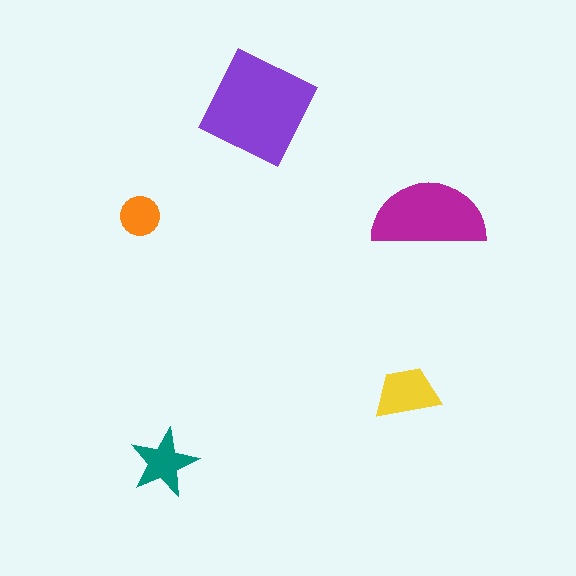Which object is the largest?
The purple square.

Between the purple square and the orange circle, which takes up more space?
The purple square.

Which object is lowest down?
The teal star is bottommost.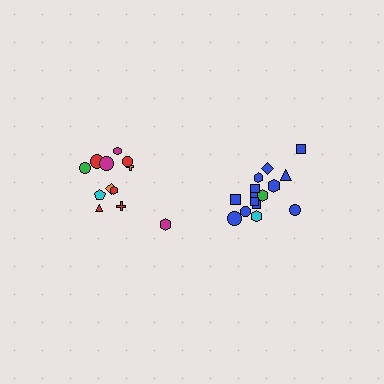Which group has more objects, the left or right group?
The right group.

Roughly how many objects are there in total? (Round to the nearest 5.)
Roughly 25 objects in total.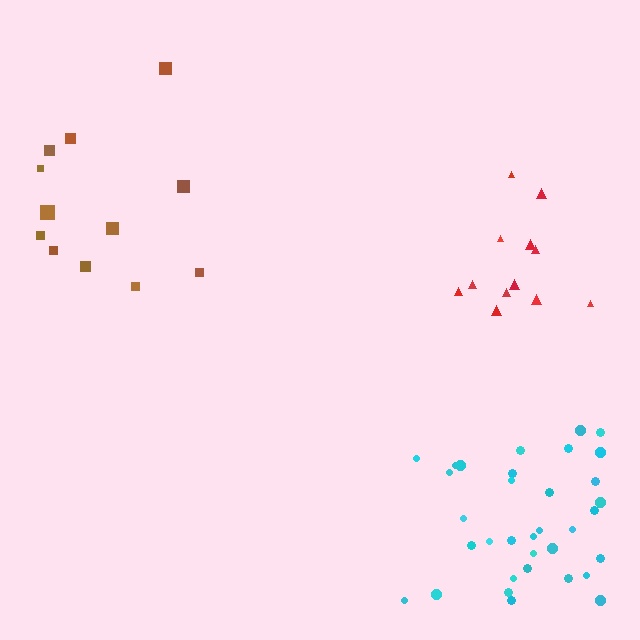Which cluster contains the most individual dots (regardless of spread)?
Cyan (34).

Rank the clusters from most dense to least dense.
cyan, brown, red.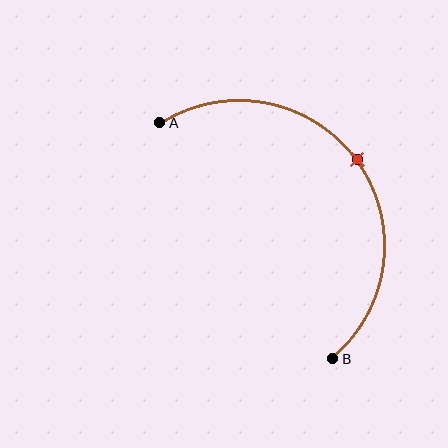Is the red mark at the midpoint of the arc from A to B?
Yes. The red mark lies on the arc at equal arc-length from both A and B — it is the arc midpoint.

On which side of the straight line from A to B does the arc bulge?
The arc bulges above and to the right of the straight line connecting A and B.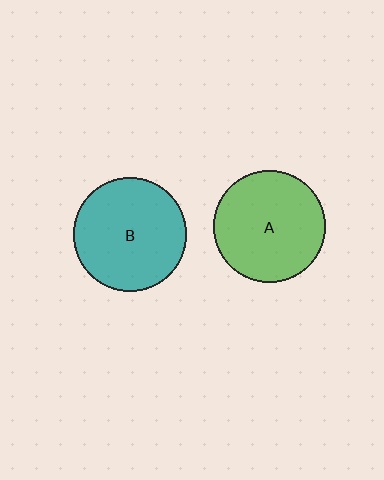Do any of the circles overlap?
No, none of the circles overlap.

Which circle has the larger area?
Circle B (teal).